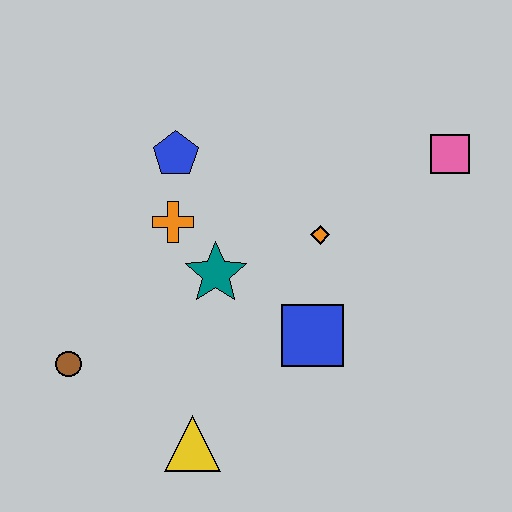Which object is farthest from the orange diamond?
The brown circle is farthest from the orange diamond.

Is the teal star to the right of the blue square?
No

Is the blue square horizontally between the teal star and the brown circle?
No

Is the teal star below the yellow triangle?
No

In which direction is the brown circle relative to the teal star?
The brown circle is to the left of the teal star.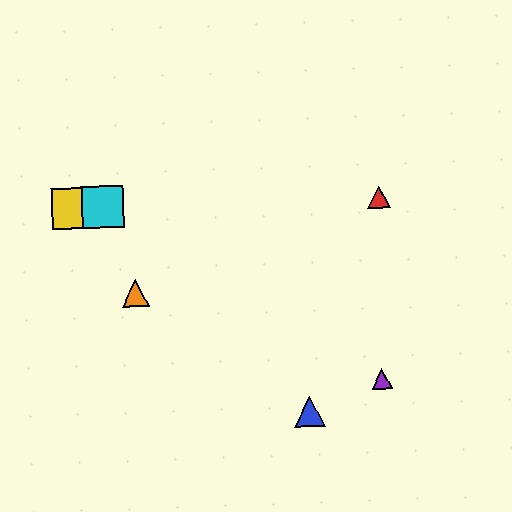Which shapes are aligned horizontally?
The red triangle, the green triangle, the yellow square, the cyan square are aligned horizontally.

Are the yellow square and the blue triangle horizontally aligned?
No, the yellow square is at y≈208 and the blue triangle is at y≈412.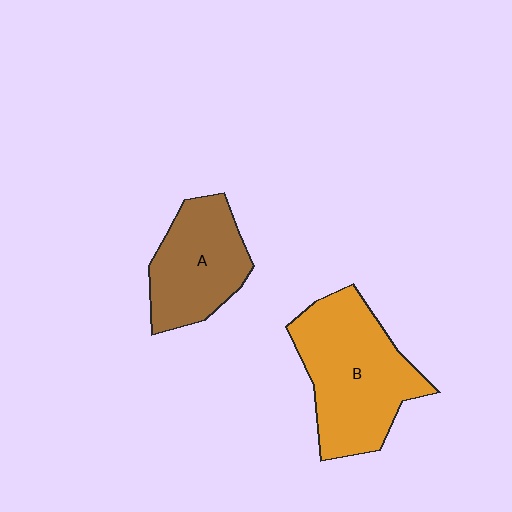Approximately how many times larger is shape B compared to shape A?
Approximately 1.4 times.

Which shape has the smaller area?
Shape A (brown).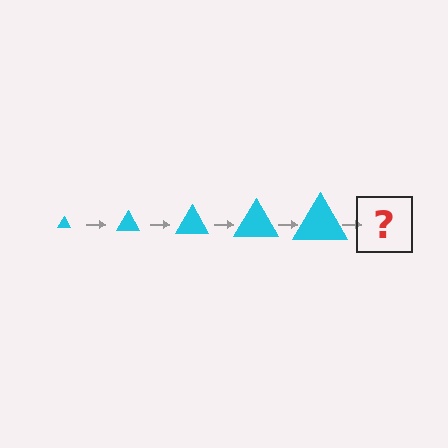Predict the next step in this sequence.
The next step is a cyan triangle, larger than the previous one.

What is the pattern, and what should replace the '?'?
The pattern is that the triangle gets progressively larger each step. The '?' should be a cyan triangle, larger than the previous one.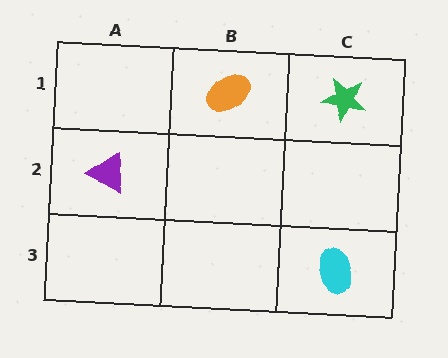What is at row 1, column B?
An orange ellipse.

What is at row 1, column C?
A green star.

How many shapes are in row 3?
1 shape.